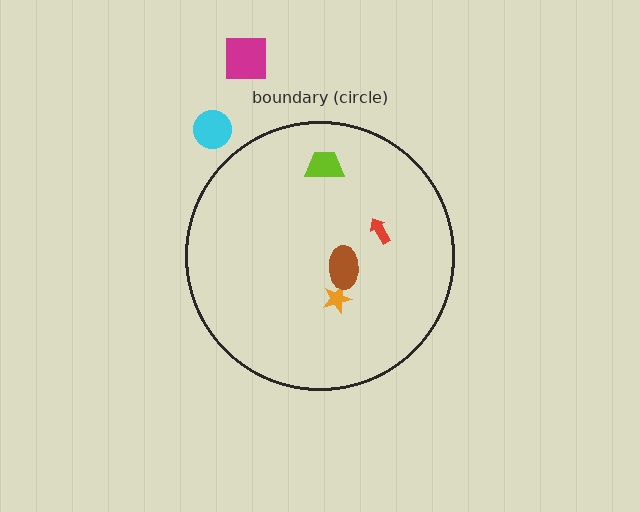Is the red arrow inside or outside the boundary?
Inside.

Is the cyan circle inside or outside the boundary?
Outside.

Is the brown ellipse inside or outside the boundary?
Inside.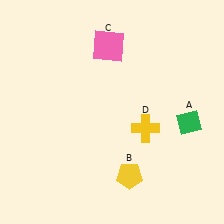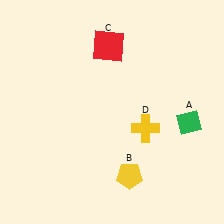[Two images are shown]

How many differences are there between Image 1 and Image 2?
There is 1 difference between the two images.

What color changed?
The square (C) changed from pink in Image 1 to red in Image 2.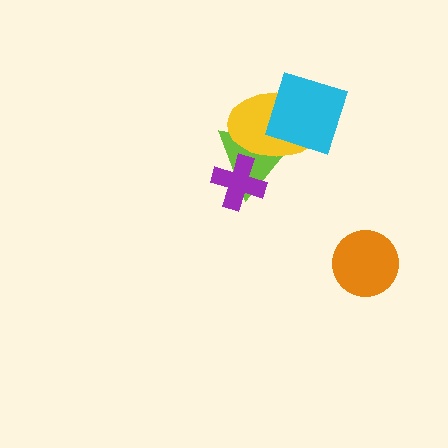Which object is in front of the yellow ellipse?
The cyan square is in front of the yellow ellipse.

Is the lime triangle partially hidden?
Yes, it is partially covered by another shape.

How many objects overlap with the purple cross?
1 object overlaps with the purple cross.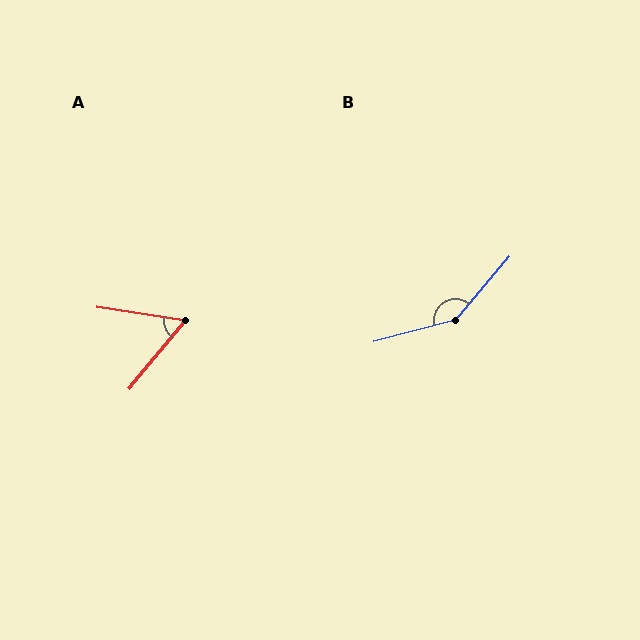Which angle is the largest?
B, at approximately 145 degrees.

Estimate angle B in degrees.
Approximately 145 degrees.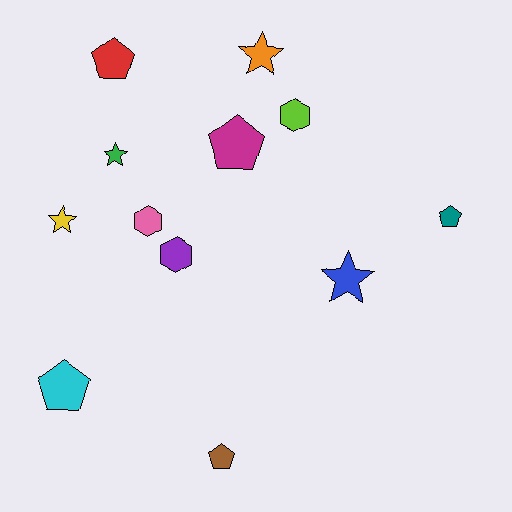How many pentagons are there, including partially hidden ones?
There are 5 pentagons.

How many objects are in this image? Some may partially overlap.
There are 12 objects.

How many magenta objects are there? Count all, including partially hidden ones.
There is 1 magenta object.